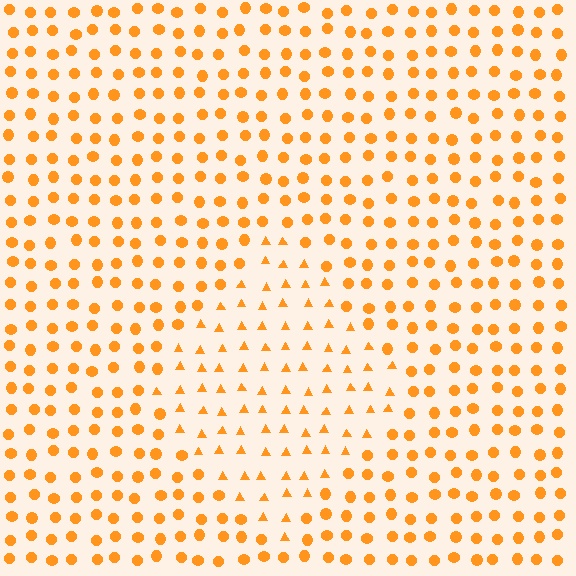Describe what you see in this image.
The image is filled with small orange elements arranged in a uniform grid. A diamond-shaped region contains triangles, while the surrounding area contains circles. The boundary is defined purely by the change in element shape.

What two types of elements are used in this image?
The image uses triangles inside the diamond region and circles outside it.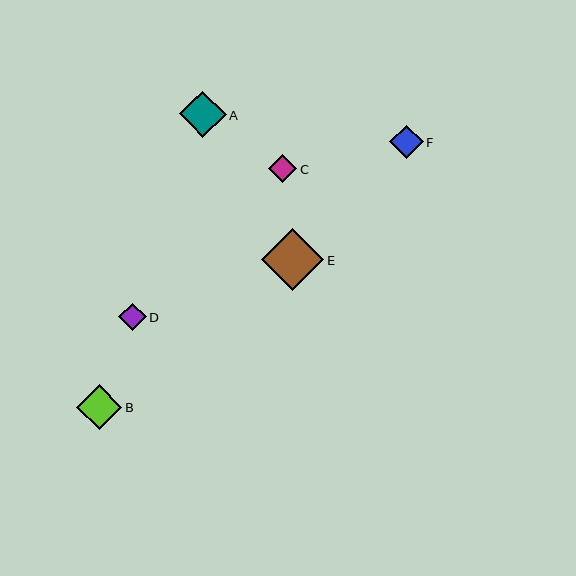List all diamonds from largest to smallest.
From largest to smallest: E, A, B, F, C, D.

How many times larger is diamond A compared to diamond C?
Diamond A is approximately 1.7 times the size of diamond C.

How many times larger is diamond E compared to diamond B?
Diamond E is approximately 1.4 times the size of diamond B.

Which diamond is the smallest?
Diamond D is the smallest with a size of approximately 28 pixels.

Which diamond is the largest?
Diamond E is the largest with a size of approximately 62 pixels.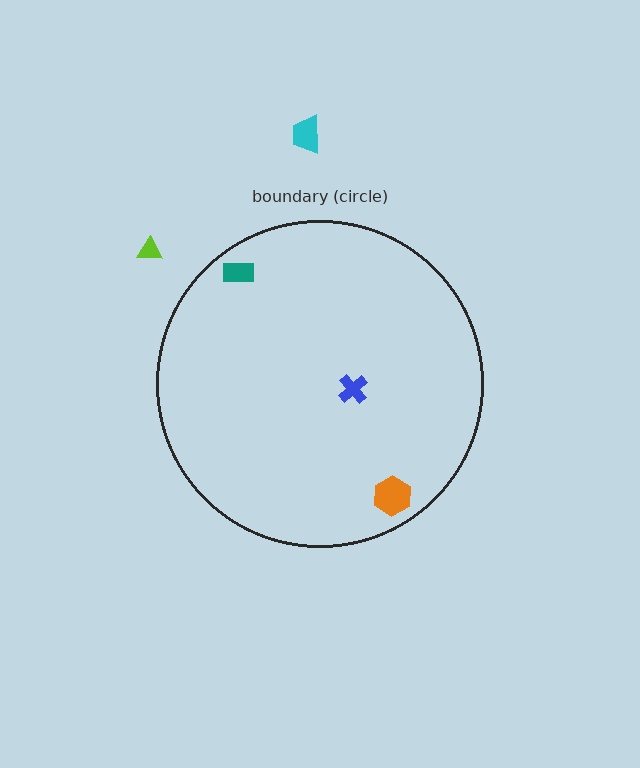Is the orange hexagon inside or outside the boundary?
Inside.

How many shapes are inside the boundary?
3 inside, 2 outside.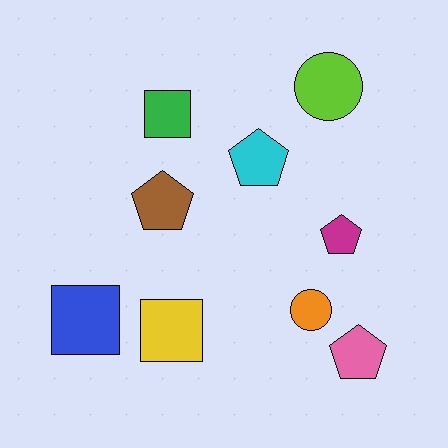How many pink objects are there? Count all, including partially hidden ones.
There is 1 pink object.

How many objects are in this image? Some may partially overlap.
There are 9 objects.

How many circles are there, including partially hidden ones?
There are 2 circles.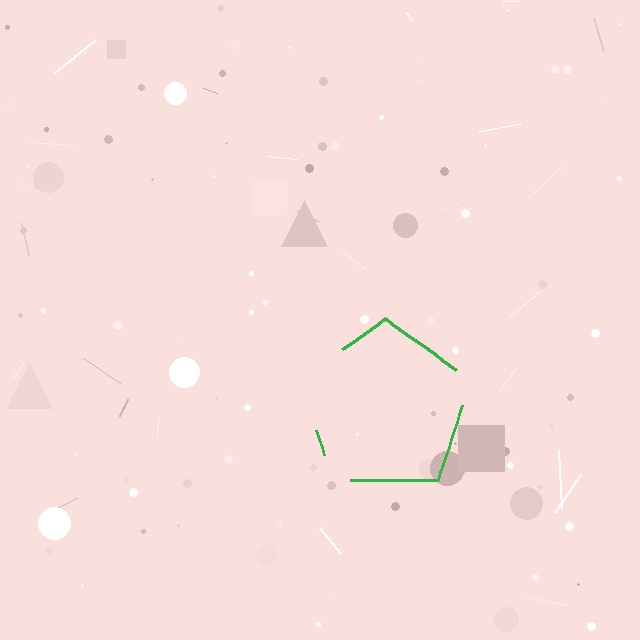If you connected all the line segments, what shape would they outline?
They would outline a pentagon.